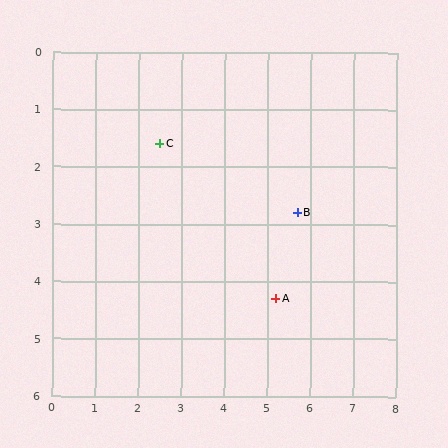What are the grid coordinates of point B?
Point B is at approximately (5.7, 2.8).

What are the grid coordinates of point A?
Point A is at approximately (5.2, 4.3).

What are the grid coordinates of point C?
Point C is at approximately (2.5, 1.6).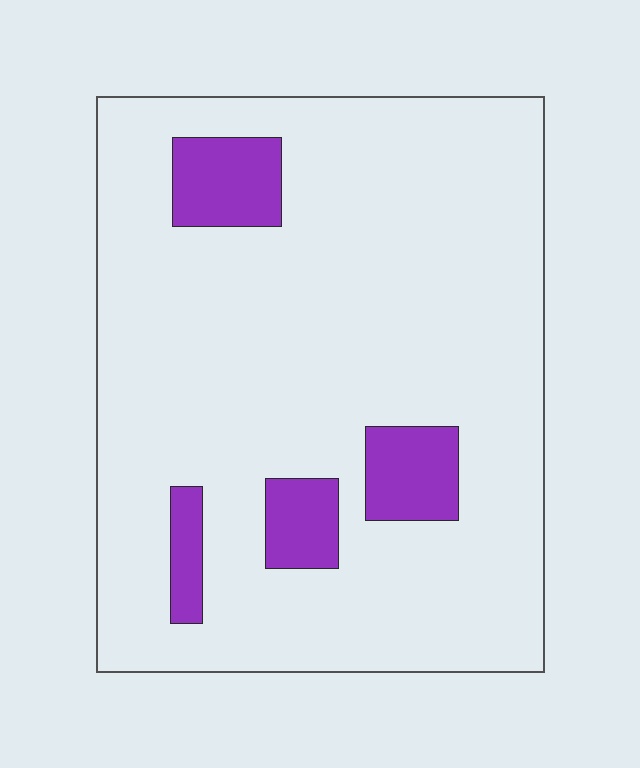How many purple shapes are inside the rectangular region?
4.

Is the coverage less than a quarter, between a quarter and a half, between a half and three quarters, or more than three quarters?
Less than a quarter.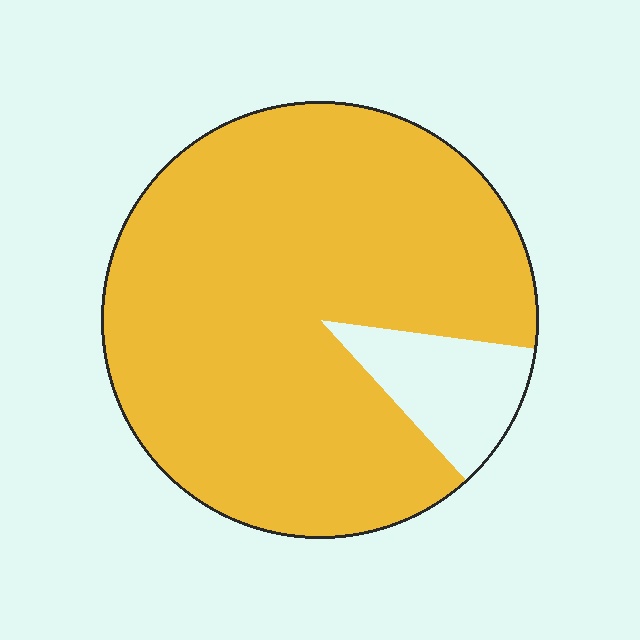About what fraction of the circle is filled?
About nine tenths (9/10).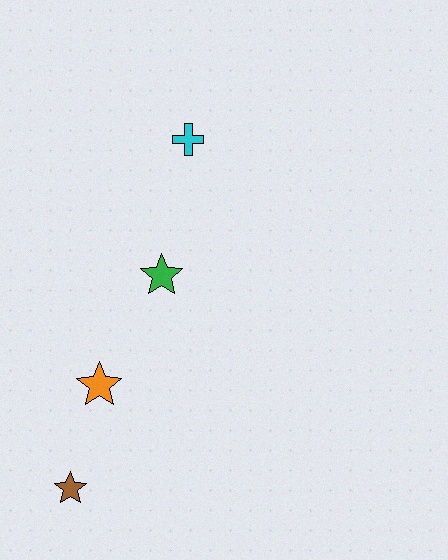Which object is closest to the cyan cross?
The green star is closest to the cyan cross.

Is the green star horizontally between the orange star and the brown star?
No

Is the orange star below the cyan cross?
Yes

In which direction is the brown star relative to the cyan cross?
The brown star is below the cyan cross.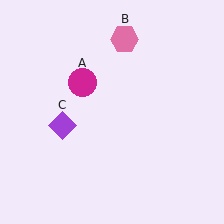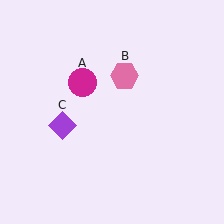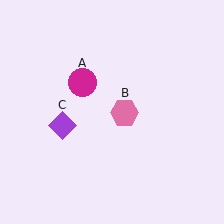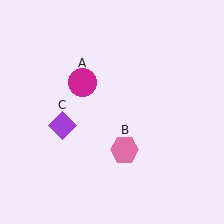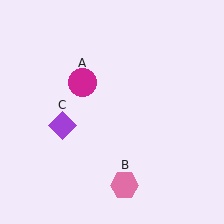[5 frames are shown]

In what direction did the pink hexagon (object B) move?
The pink hexagon (object B) moved down.